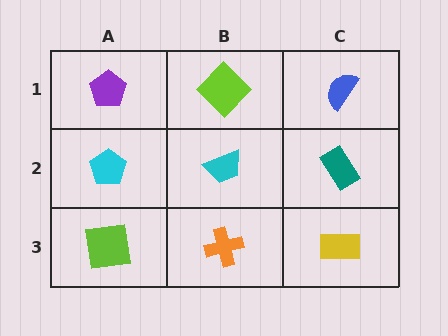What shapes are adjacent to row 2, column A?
A purple pentagon (row 1, column A), a lime square (row 3, column A), a cyan trapezoid (row 2, column B).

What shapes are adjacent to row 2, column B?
A lime diamond (row 1, column B), an orange cross (row 3, column B), a cyan pentagon (row 2, column A), a teal rectangle (row 2, column C).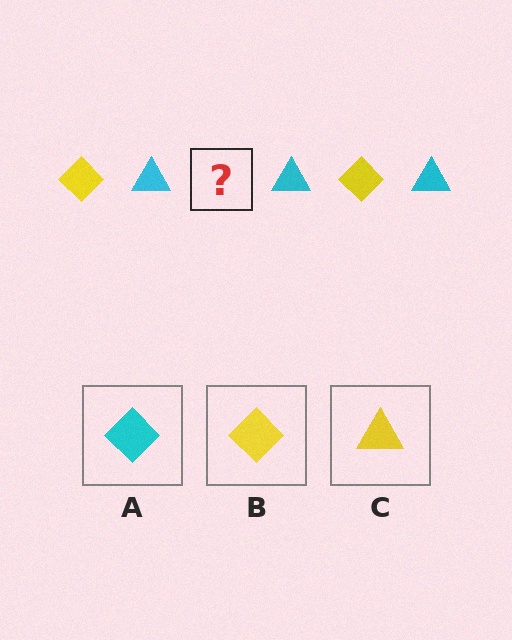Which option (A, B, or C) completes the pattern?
B.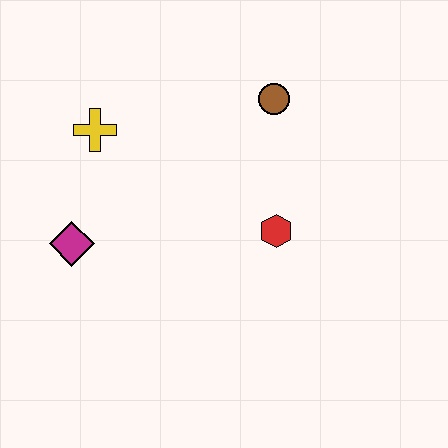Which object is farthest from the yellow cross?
The red hexagon is farthest from the yellow cross.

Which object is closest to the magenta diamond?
The yellow cross is closest to the magenta diamond.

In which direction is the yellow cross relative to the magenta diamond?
The yellow cross is above the magenta diamond.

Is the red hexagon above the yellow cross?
No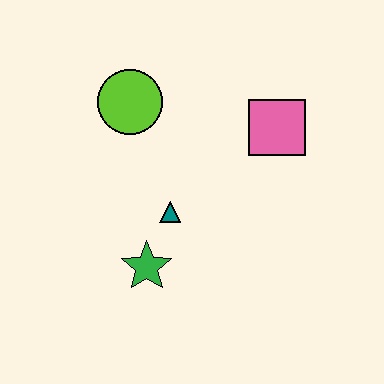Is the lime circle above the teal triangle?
Yes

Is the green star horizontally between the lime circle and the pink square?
Yes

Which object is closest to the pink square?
The teal triangle is closest to the pink square.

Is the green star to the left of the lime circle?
No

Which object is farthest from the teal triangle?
The pink square is farthest from the teal triangle.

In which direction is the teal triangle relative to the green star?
The teal triangle is above the green star.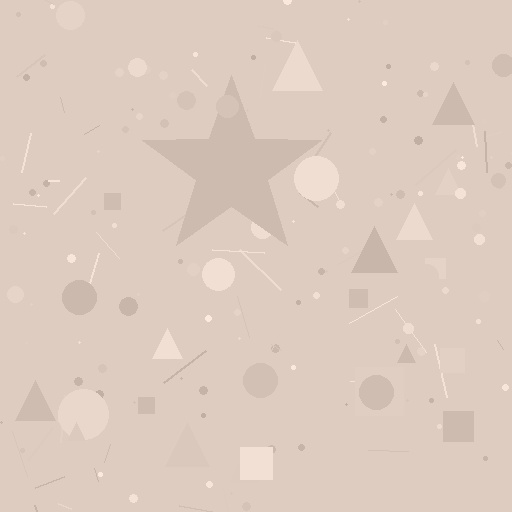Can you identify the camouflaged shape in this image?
The camouflaged shape is a star.